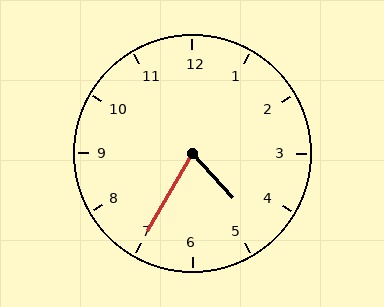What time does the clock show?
4:35.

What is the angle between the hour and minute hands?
Approximately 72 degrees.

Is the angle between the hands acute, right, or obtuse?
It is acute.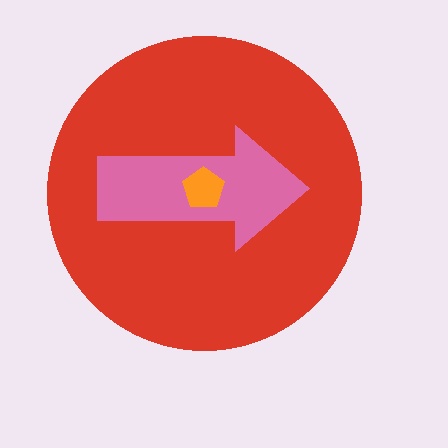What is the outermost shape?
The red circle.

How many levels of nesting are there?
3.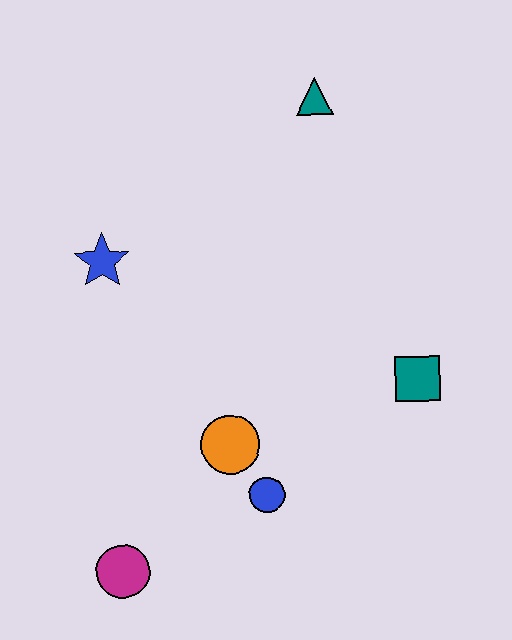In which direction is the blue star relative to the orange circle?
The blue star is above the orange circle.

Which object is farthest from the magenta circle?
The teal triangle is farthest from the magenta circle.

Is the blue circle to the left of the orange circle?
No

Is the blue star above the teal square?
Yes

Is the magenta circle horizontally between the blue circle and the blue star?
Yes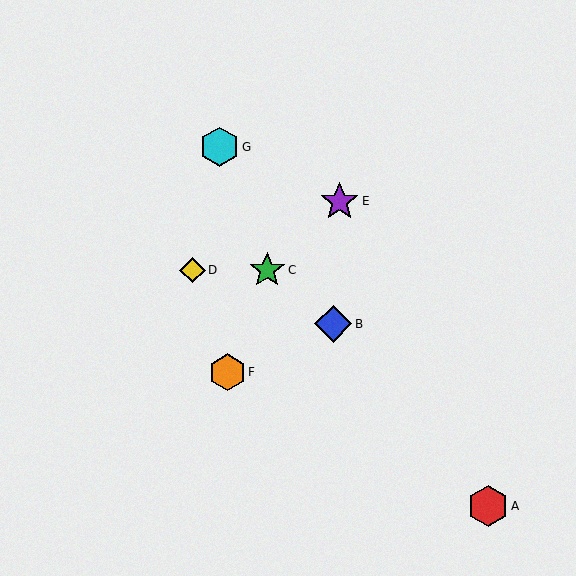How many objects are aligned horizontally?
2 objects (C, D) are aligned horizontally.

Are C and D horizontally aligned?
Yes, both are at y≈270.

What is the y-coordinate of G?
Object G is at y≈147.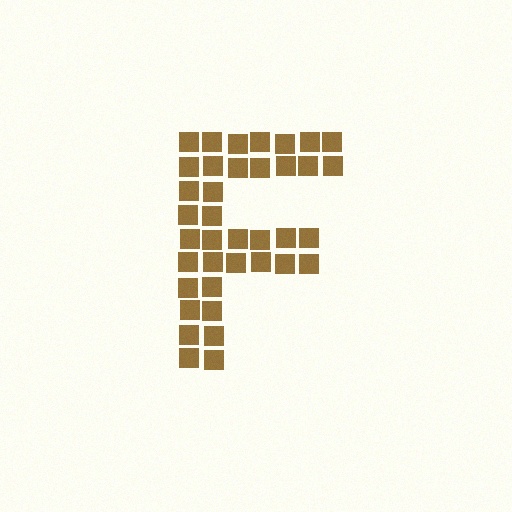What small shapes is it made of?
It is made of small squares.